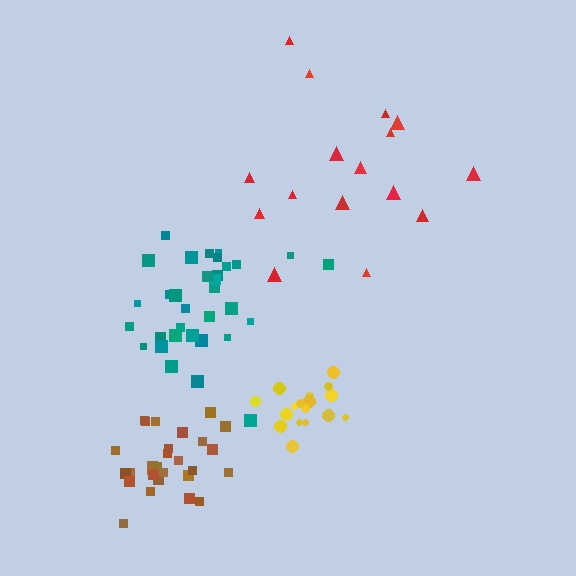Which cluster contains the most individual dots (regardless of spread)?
Teal (33).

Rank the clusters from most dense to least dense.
brown, yellow, teal, red.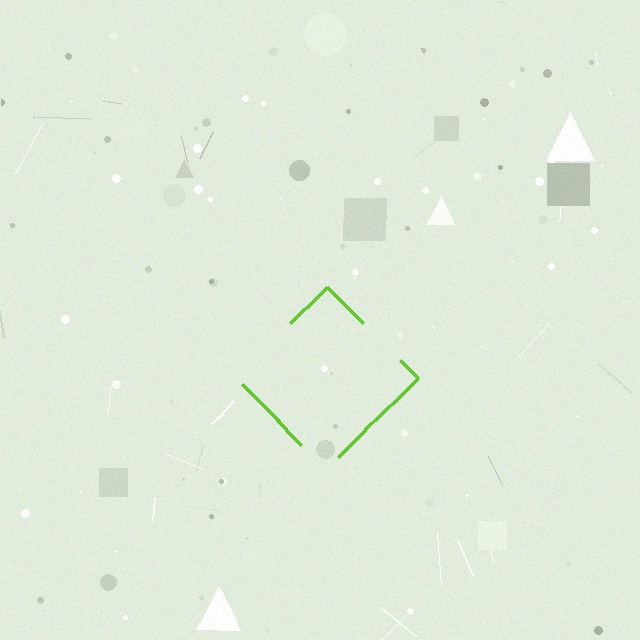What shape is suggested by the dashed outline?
The dashed outline suggests a diamond.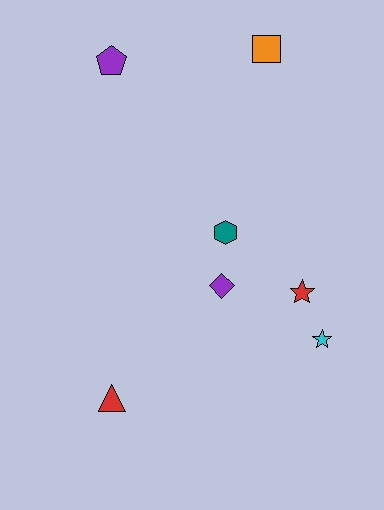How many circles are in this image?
There are no circles.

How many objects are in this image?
There are 7 objects.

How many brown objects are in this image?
There are no brown objects.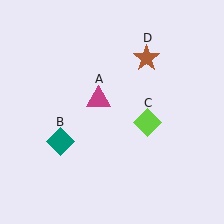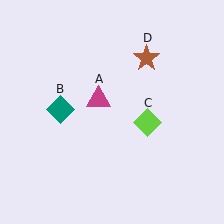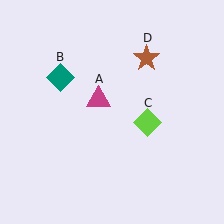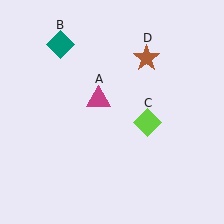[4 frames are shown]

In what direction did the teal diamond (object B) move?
The teal diamond (object B) moved up.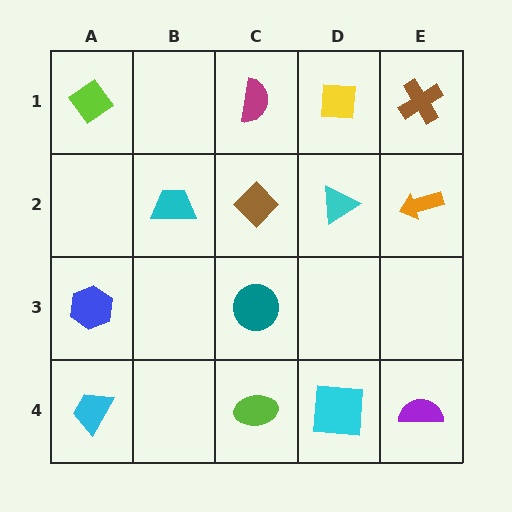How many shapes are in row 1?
4 shapes.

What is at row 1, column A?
A lime diamond.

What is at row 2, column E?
An orange arrow.